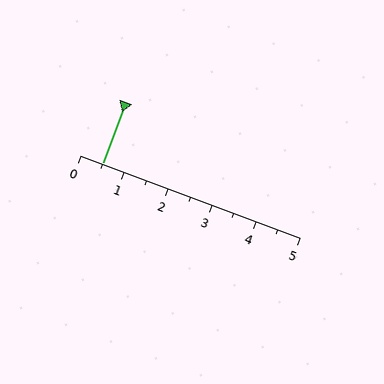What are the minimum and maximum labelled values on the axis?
The axis runs from 0 to 5.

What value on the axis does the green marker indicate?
The marker indicates approximately 0.5.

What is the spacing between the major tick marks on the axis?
The major ticks are spaced 1 apart.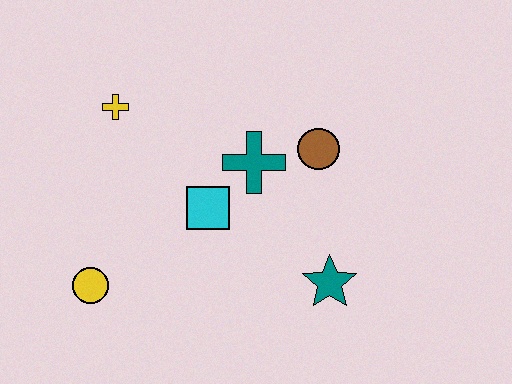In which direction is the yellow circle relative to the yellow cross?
The yellow circle is below the yellow cross.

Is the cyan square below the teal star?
No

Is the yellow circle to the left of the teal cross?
Yes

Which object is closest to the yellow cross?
The cyan square is closest to the yellow cross.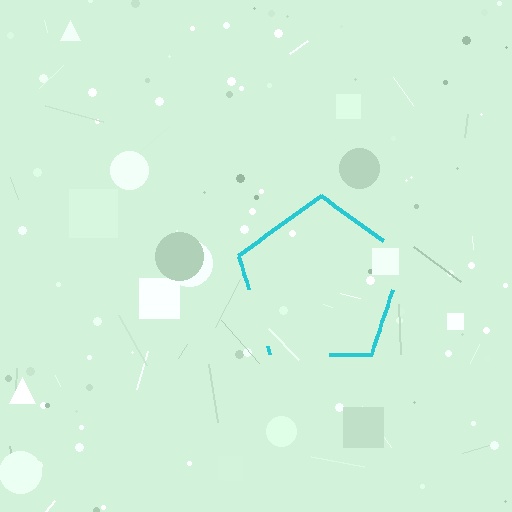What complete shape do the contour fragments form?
The contour fragments form a pentagon.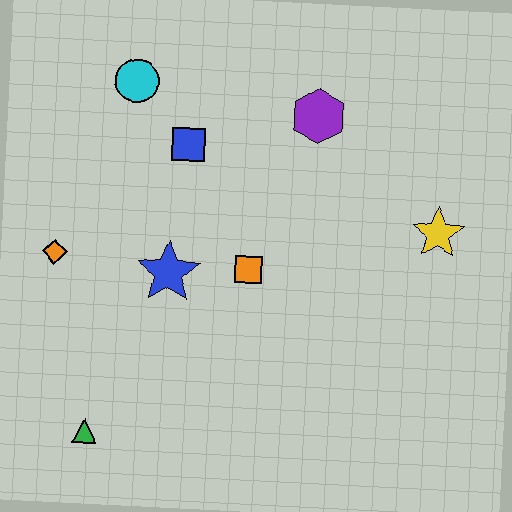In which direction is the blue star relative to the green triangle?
The blue star is above the green triangle.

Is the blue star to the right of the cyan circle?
Yes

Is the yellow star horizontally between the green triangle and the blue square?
No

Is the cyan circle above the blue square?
Yes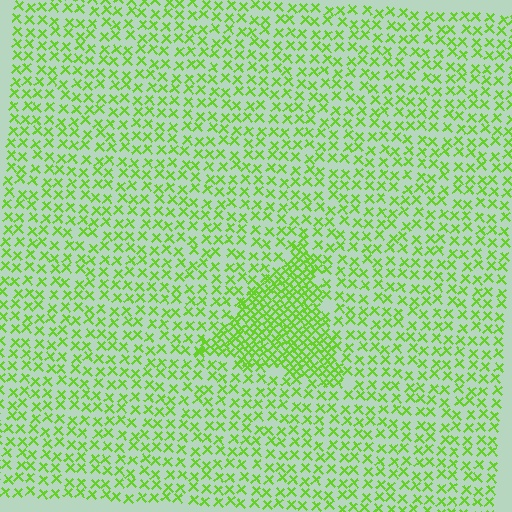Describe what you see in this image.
The image contains small lime elements arranged at two different densities. A triangle-shaped region is visible where the elements are more densely packed than the surrounding area.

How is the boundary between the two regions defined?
The boundary is defined by a change in element density (approximately 2.2x ratio). All elements are the same color, size, and shape.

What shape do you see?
I see a triangle.